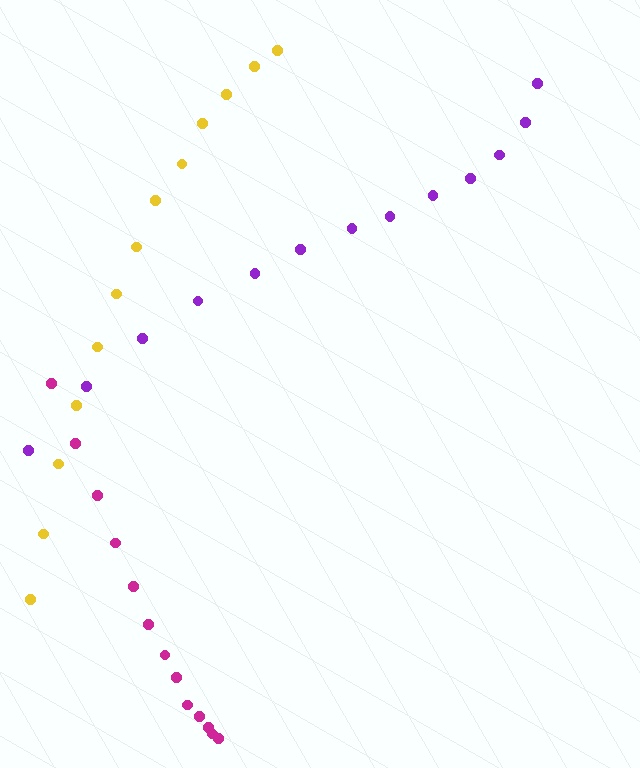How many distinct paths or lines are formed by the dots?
There are 3 distinct paths.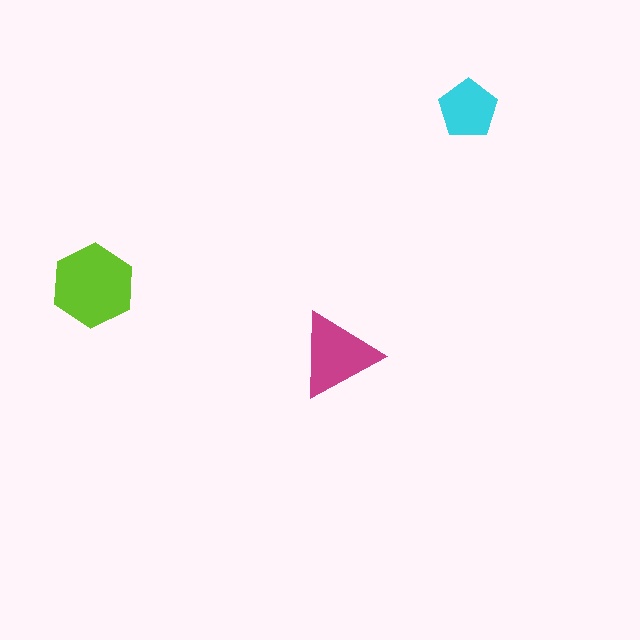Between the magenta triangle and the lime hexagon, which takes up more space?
The lime hexagon.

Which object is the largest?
The lime hexagon.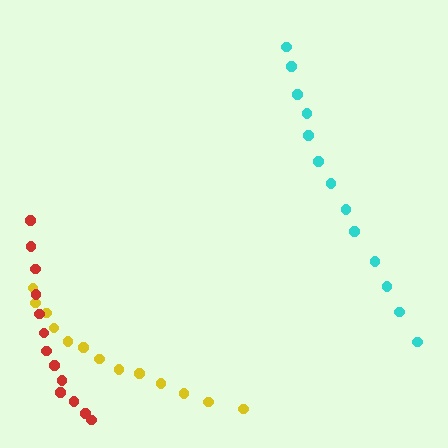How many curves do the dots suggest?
There are 3 distinct paths.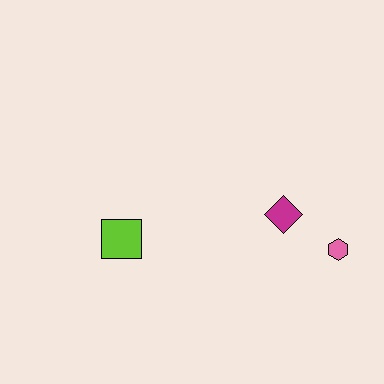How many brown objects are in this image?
There are no brown objects.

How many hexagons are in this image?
There is 1 hexagon.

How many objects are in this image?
There are 3 objects.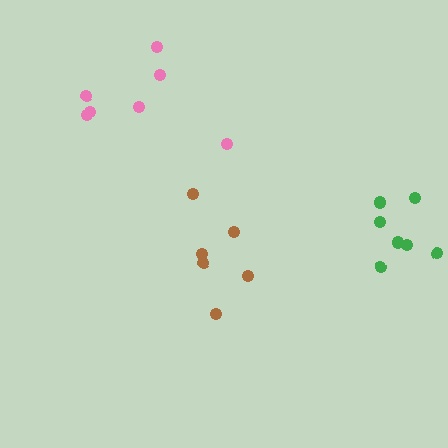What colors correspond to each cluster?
The clusters are colored: brown, pink, green.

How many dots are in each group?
Group 1: 6 dots, Group 2: 7 dots, Group 3: 7 dots (20 total).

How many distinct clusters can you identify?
There are 3 distinct clusters.